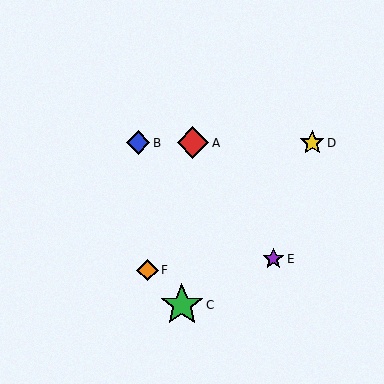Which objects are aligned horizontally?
Objects A, B, D are aligned horizontally.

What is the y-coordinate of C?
Object C is at y≈305.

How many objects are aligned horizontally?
3 objects (A, B, D) are aligned horizontally.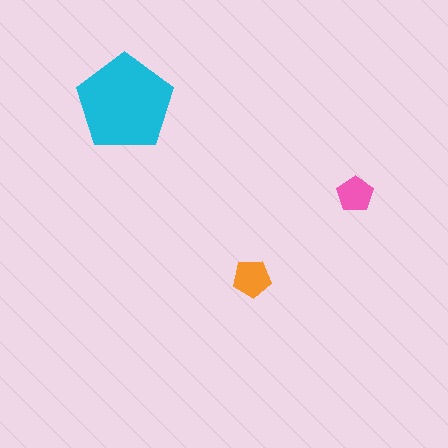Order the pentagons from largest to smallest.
the cyan one, the orange one, the pink one.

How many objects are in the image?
There are 3 objects in the image.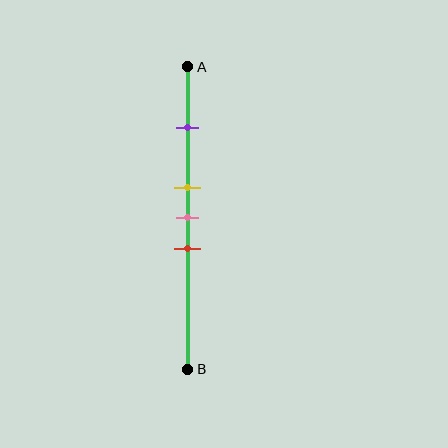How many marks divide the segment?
There are 4 marks dividing the segment.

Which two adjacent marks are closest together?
The yellow and pink marks are the closest adjacent pair.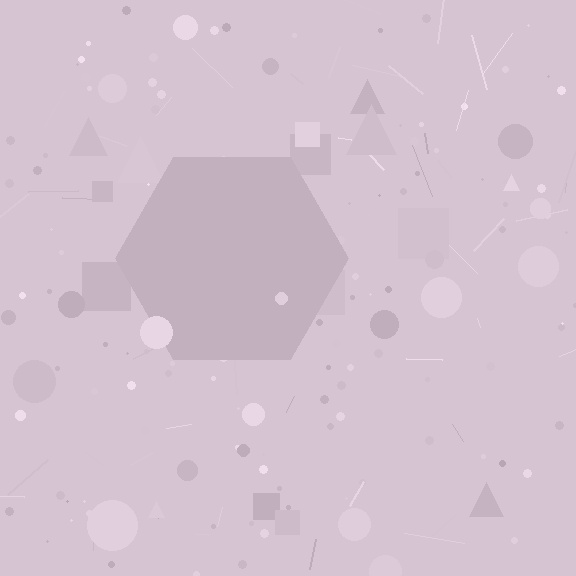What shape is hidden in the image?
A hexagon is hidden in the image.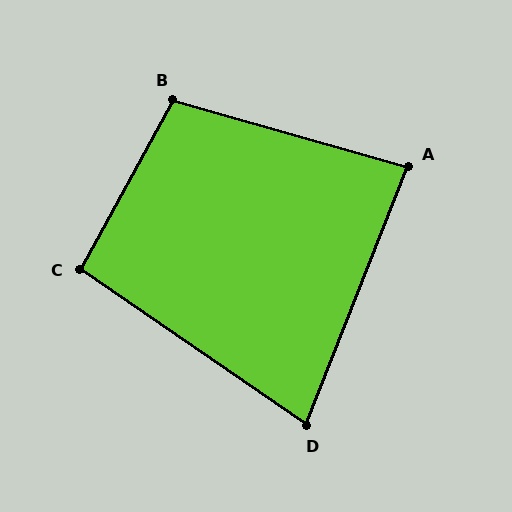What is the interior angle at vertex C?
Approximately 96 degrees (obtuse).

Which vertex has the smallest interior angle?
D, at approximately 77 degrees.